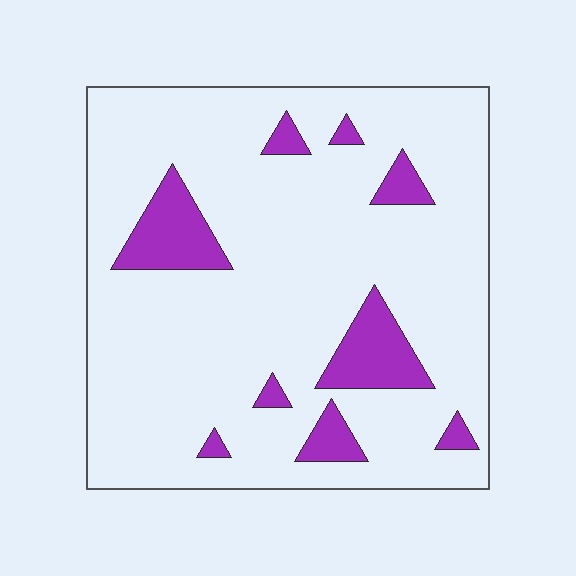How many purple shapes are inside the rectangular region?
9.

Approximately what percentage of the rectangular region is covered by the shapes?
Approximately 15%.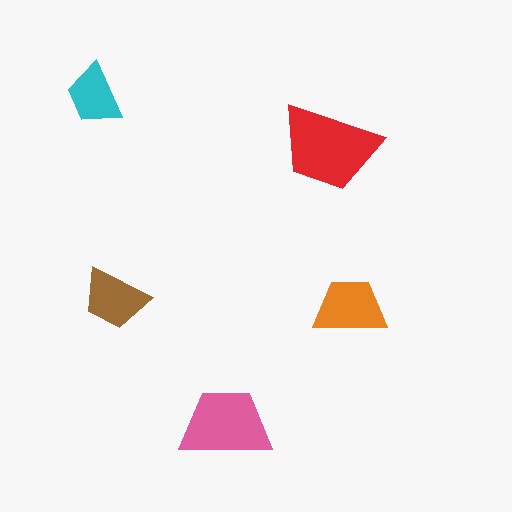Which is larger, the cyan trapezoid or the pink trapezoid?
The pink one.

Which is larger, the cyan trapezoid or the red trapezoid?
The red one.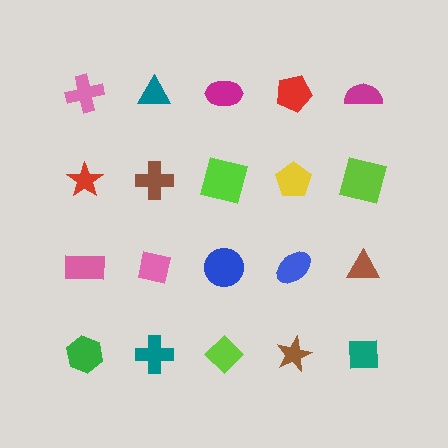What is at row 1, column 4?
A red pentagon.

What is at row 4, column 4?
A brown star.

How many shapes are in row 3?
5 shapes.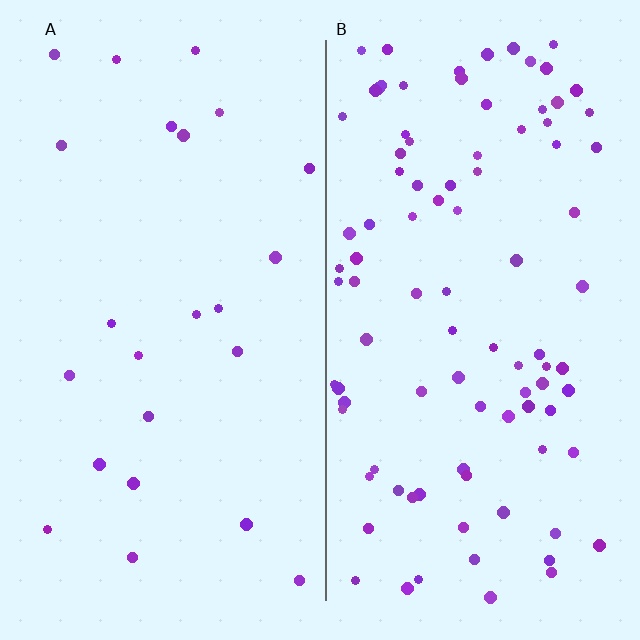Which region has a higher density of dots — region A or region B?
B (the right).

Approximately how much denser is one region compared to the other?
Approximately 4.1× — region B over region A.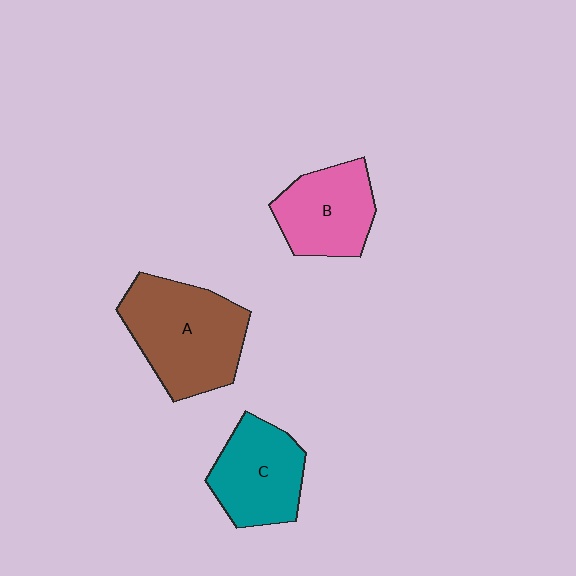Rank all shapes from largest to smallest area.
From largest to smallest: A (brown), C (teal), B (pink).